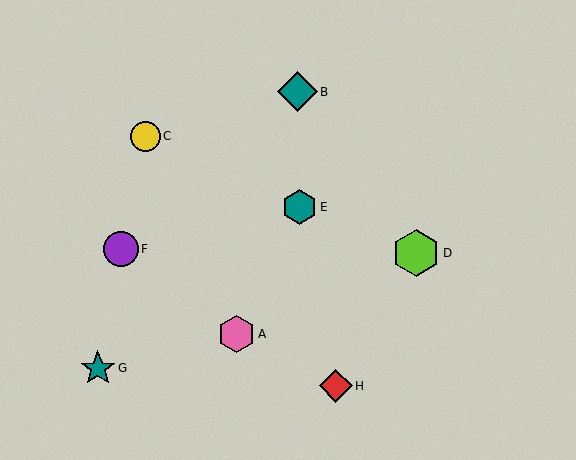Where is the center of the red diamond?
The center of the red diamond is at (336, 386).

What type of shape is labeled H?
Shape H is a red diamond.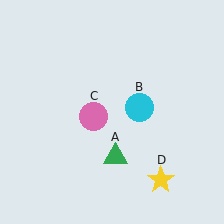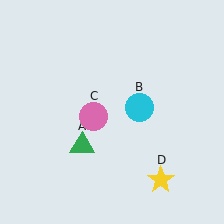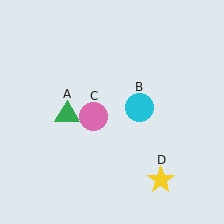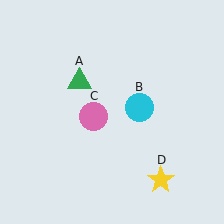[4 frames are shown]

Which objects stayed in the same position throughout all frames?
Cyan circle (object B) and pink circle (object C) and yellow star (object D) remained stationary.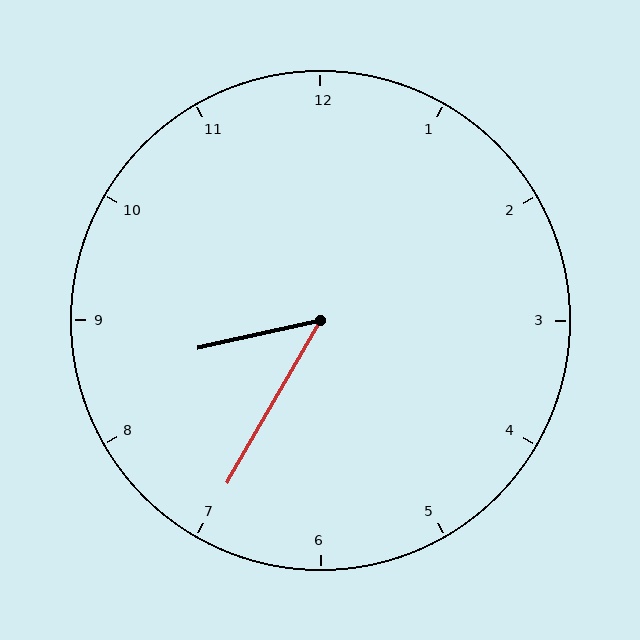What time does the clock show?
8:35.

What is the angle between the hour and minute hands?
Approximately 48 degrees.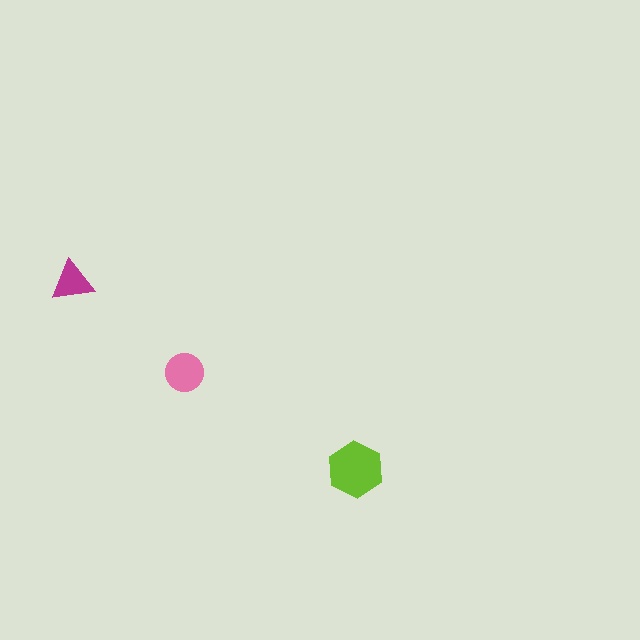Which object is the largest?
The lime hexagon.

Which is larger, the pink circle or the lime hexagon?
The lime hexagon.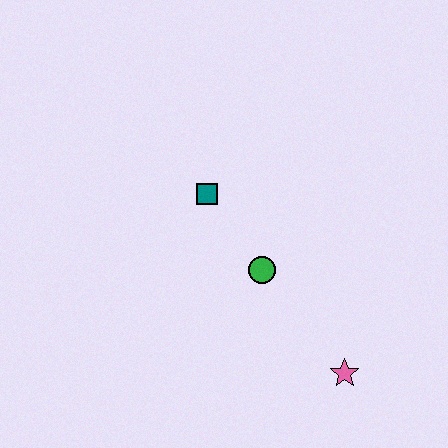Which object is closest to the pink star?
The green circle is closest to the pink star.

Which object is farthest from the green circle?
The pink star is farthest from the green circle.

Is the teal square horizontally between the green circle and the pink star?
No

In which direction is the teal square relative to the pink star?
The teal square is above the pink star.